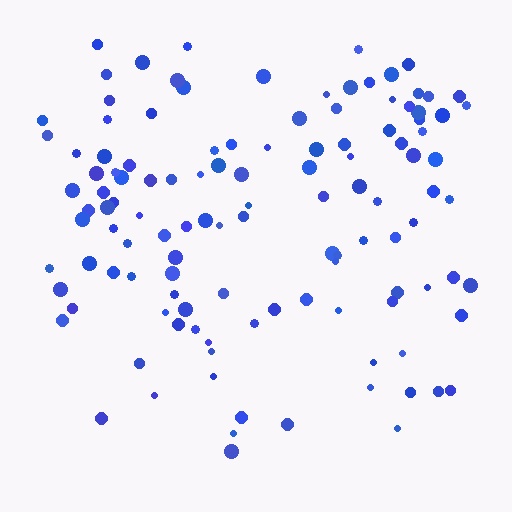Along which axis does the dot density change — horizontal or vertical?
Vertical.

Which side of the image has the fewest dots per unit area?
The bottom.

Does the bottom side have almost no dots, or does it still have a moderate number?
Still a moderate number, just noticeably fewer than the top.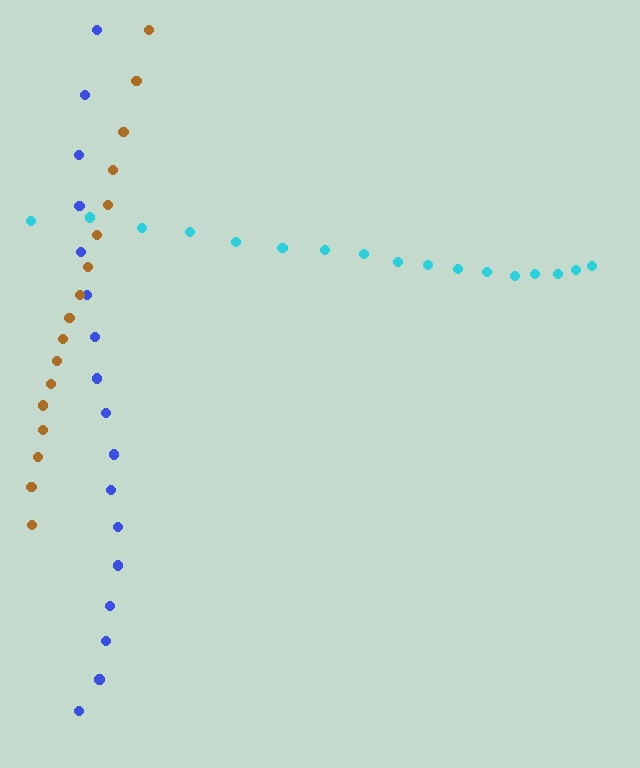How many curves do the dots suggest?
There are 3 distinct paths.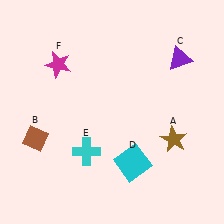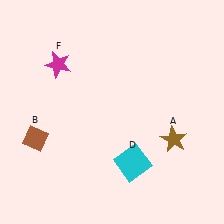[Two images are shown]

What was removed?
The cyan cross (E), the purple triangle (C) were removed in Image 2.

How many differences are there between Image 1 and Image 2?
There are 2 differences between the two images.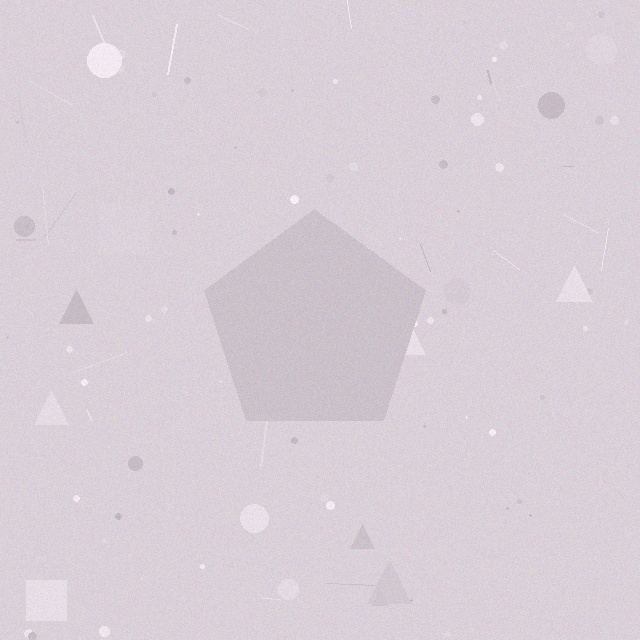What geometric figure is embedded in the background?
A pentagon is embedded in the background.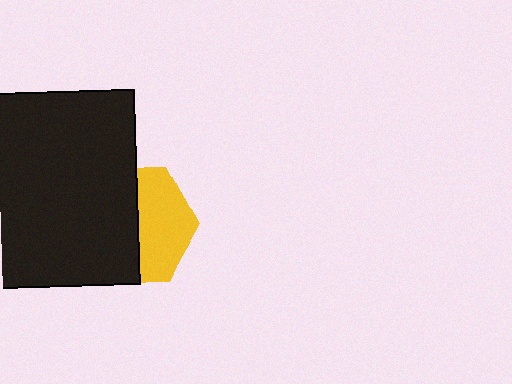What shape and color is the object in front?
The object in front is a black rectangle.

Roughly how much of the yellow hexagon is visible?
About half of it is visible (roughly 46%).